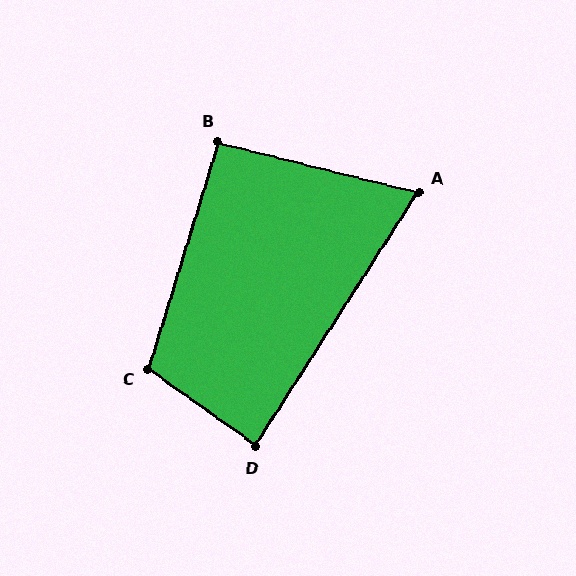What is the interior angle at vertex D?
Approximately 87 degrees (approximately right).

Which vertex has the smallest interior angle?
A, at approximately 71 degrees.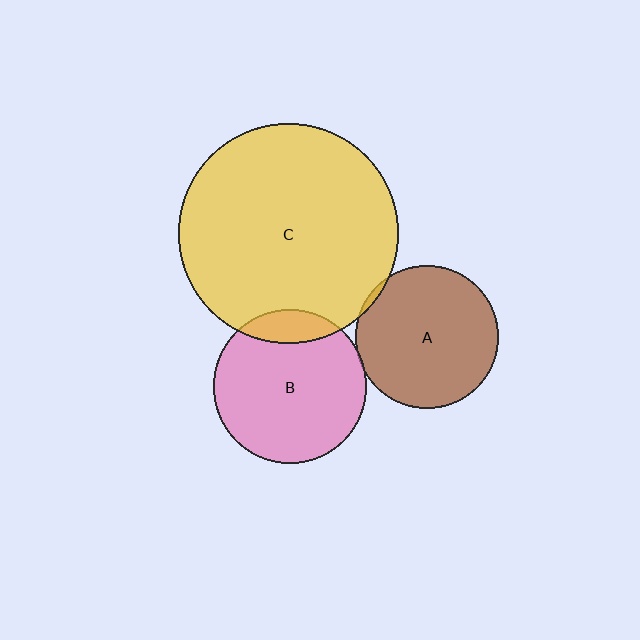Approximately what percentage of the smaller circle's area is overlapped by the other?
Approximately 5%.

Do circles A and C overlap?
Yes.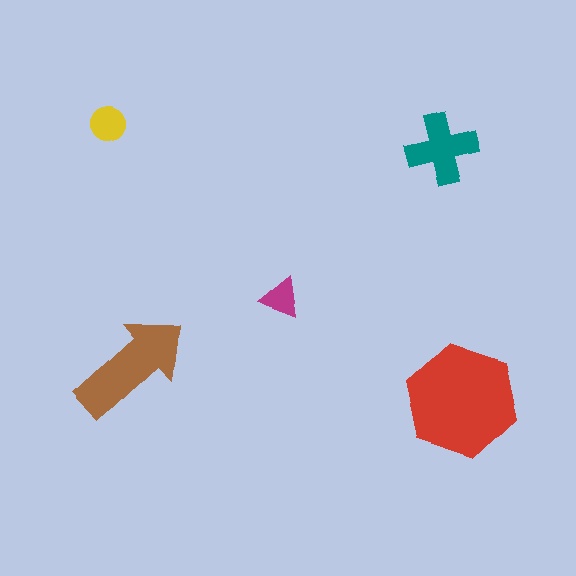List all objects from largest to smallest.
The red hexagon, the brown arrow, the teal cross, the yellow circle, the magenta triangle.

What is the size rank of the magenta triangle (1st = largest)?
5th.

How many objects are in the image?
There are 5 objects in the image.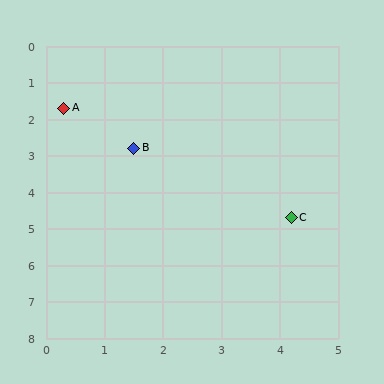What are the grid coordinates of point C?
Point C is at approximately (4.2, 4.7).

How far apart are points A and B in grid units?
Points A and B are about 1.6 grid units apart.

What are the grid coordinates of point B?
Point B is at approximately (1.5, 2.8).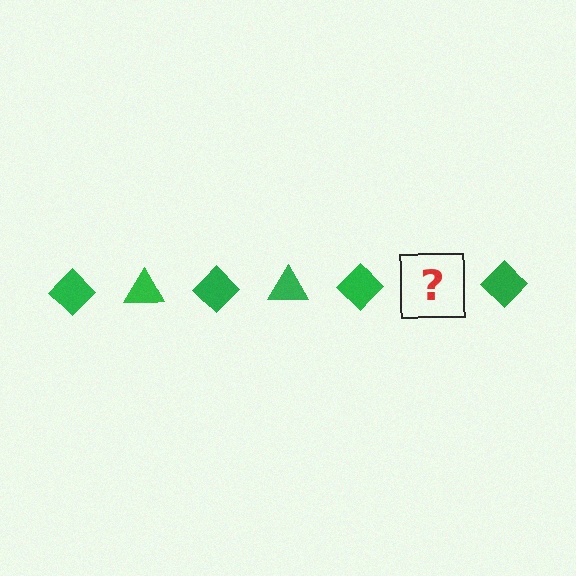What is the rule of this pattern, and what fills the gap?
The rule is that the pattern cycles through diamond, triangle shapes in green. The gap should be filled with a green triangle.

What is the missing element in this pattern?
The missing element is a green triangle.